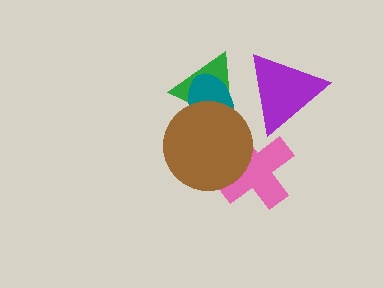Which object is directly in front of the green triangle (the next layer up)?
The teal ellipse is directly in front of the green triangle.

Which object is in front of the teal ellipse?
The brown circle is in front of the teal ellipse.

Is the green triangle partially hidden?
Yes, it is partially covered by another shape.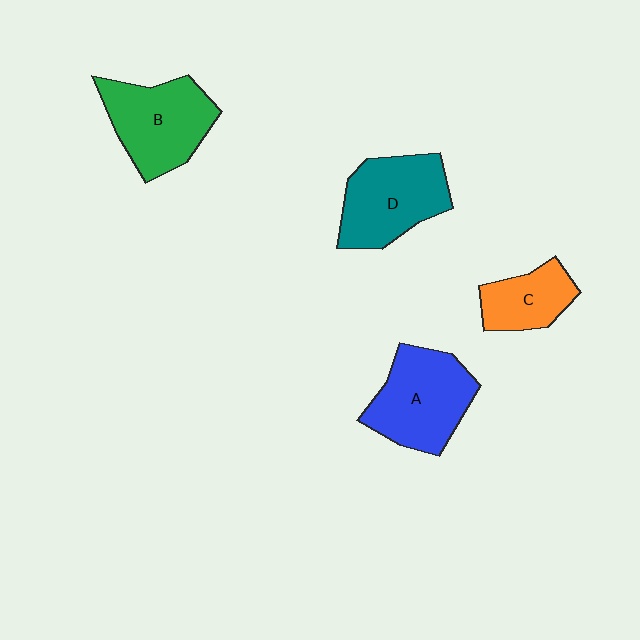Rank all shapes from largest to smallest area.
From largest to smallest: A (blue), B (green), D (teal), C (orange).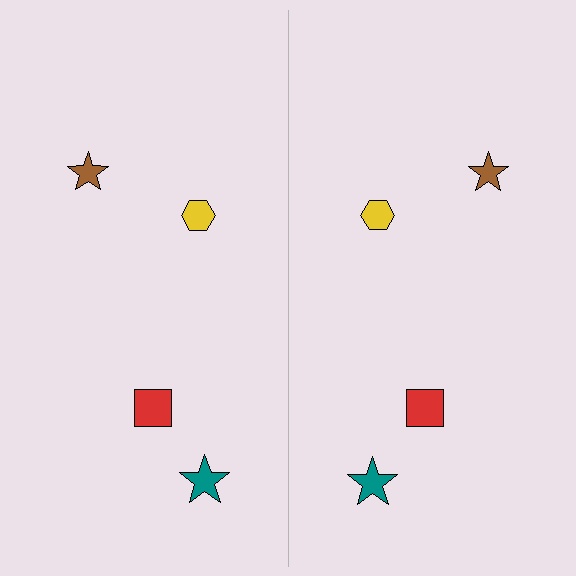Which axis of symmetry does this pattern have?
The pattern has a vertical axis of symmetry running through the center of the image.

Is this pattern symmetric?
Yes, this pattern has bilateral (reflection) symmetry.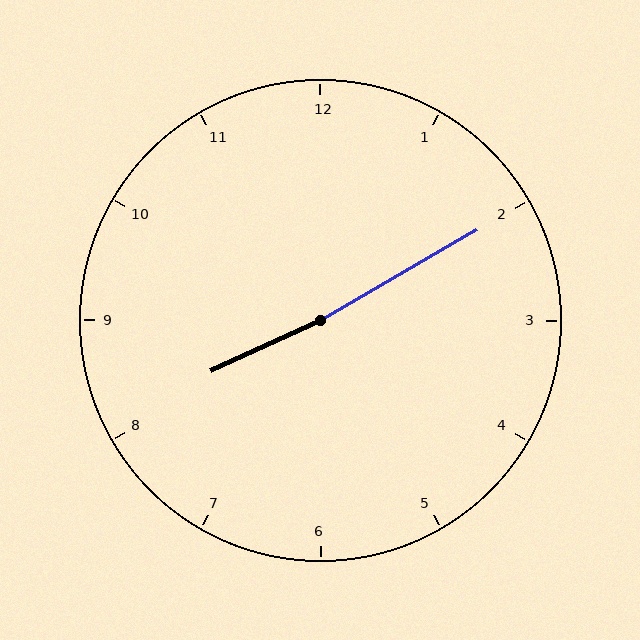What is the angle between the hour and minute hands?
Approximately 175 degrees.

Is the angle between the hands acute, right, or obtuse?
It is obtuse.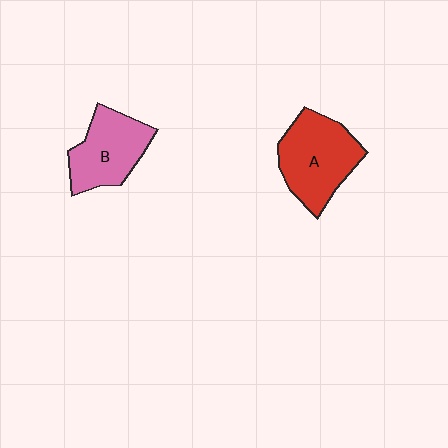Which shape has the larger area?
Shape A (red).